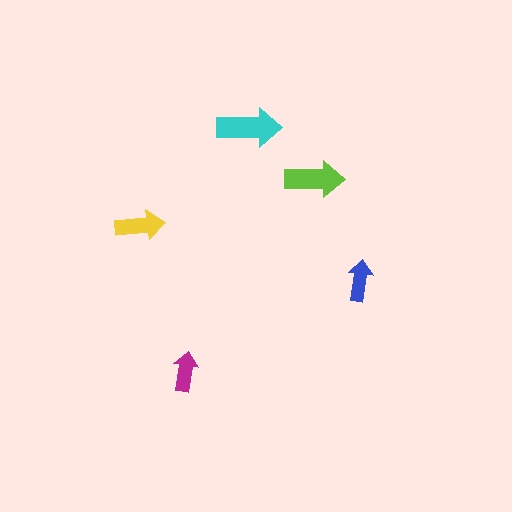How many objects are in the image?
There are 5 objects in the image.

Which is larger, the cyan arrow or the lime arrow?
The cyan one.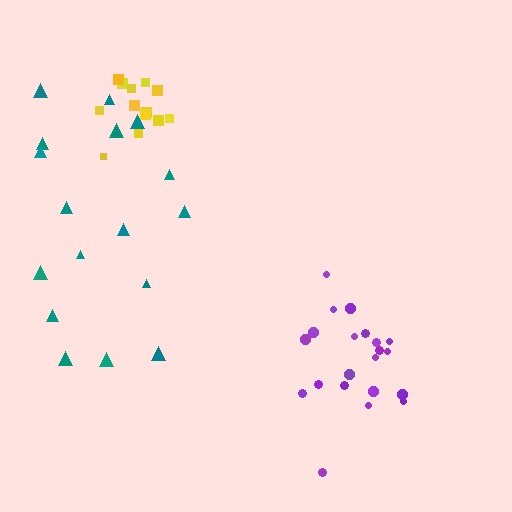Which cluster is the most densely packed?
Yellow.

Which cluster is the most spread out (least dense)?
Teal.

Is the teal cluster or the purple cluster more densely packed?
Purple.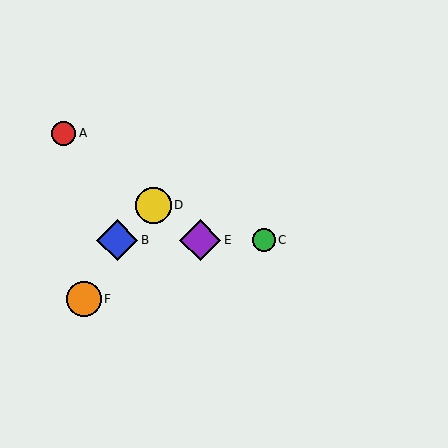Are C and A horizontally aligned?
No, C is at y≈240 and A is at y≈133.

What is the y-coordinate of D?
Object D is at y≈205.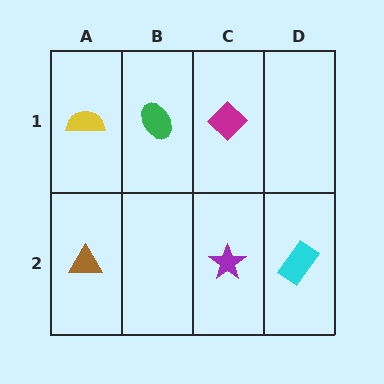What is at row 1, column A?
A yellow semicircle.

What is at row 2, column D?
A cyan rectangle.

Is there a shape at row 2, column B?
No, that cell is empty.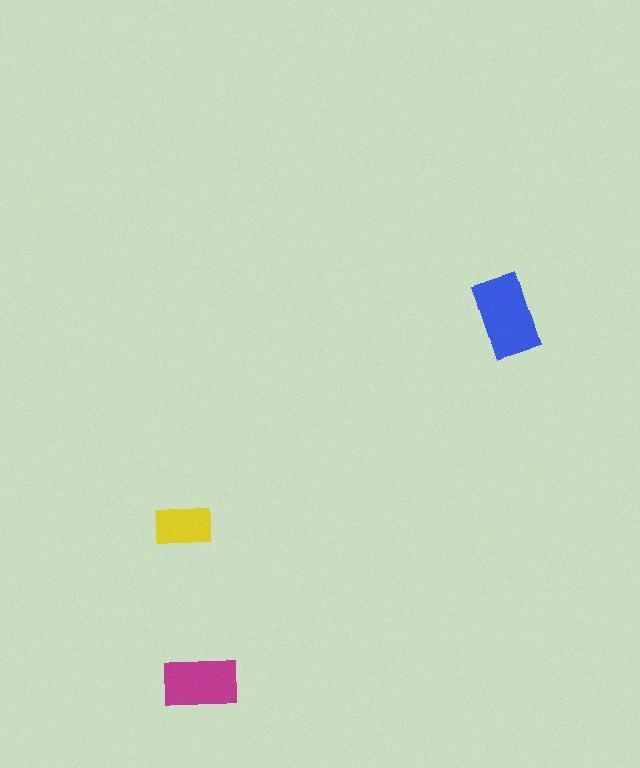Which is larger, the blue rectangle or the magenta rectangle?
The blue one.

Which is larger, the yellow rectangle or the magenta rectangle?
The magenta one.